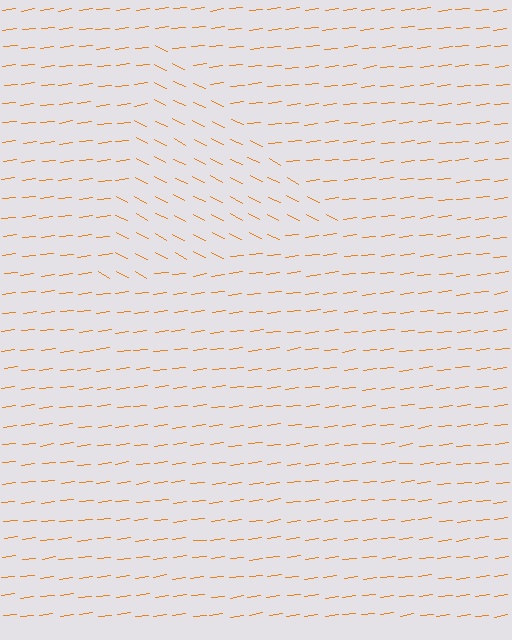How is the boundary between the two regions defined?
The boundary is defined purely by a change in line orientation (approximately 34 degrees difference). All lines are the same color and thickness.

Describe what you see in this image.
The image is filled with small orange line segments. A triangle region in the image has lines oriented differently from the surrounding lines, creating a visible texture boundary.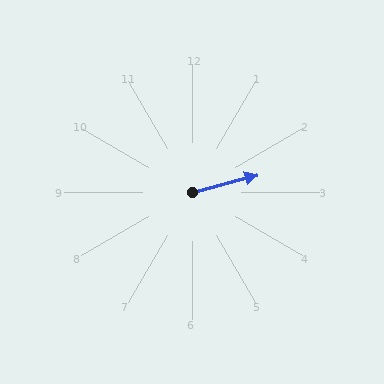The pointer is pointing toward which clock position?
Roughly 3 o'clock.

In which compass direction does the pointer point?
East.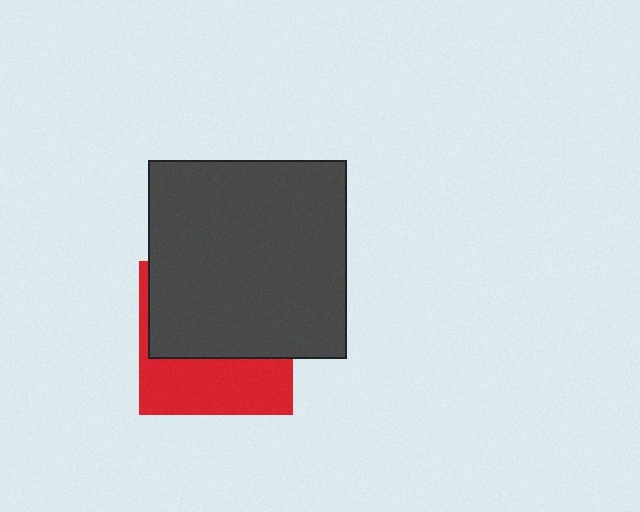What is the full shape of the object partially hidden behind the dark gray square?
The partially hidden object is a red square.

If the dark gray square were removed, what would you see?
You would see the complete red square.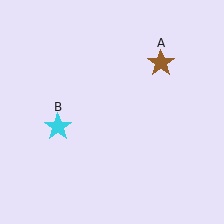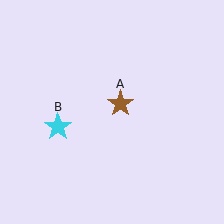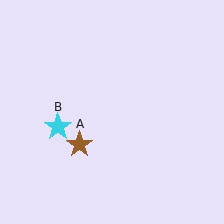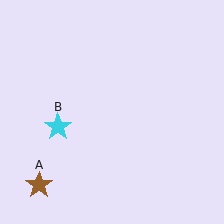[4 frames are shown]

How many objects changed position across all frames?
1 object changed position: brown star (object A).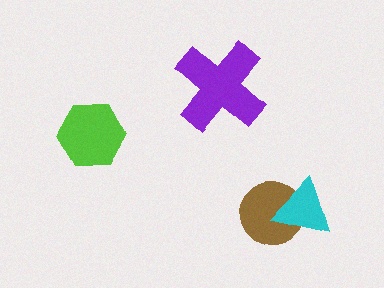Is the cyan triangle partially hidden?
No, no other shape covers it.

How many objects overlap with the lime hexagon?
0 objects overlap with the lime hexagon.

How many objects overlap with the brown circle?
1 object overlaps with the brown circle.